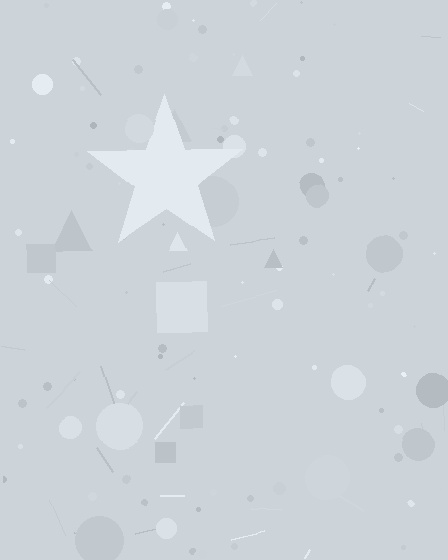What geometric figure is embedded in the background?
A star is embedded in the background.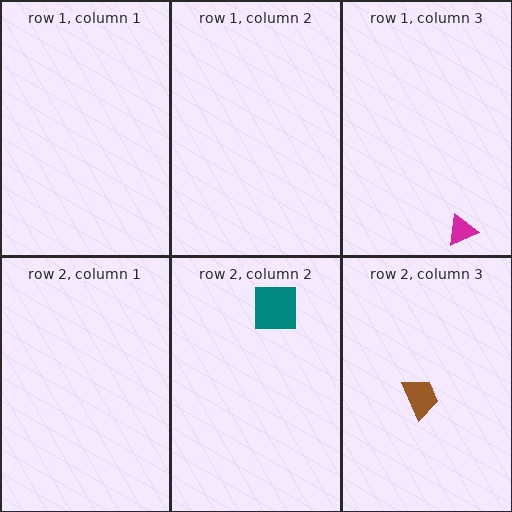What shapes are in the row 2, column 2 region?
The teal square.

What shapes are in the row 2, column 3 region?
The brown trapezoid.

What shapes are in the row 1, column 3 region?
The magenta triangle.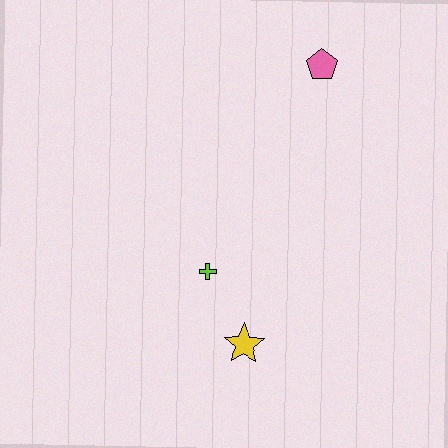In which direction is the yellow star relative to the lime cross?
The yellow star is below the lime cross.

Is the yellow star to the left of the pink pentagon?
Yes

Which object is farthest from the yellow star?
The pink pentagon is farthest from the yellow star.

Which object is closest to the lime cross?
The yellow star is closest to the lime cross.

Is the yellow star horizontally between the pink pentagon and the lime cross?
Yes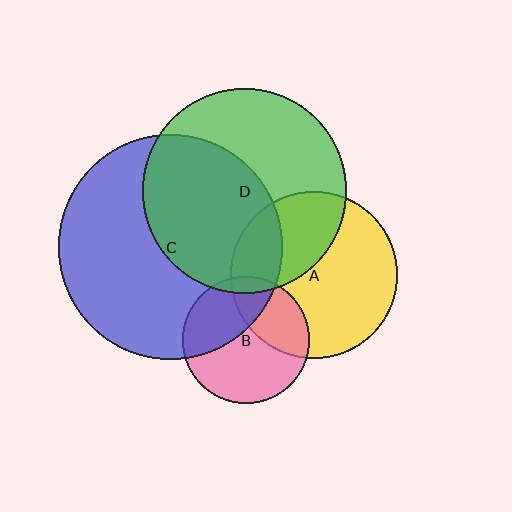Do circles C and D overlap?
Yes.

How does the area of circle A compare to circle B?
Approximately 1.7 times.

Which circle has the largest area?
Circle C (blue).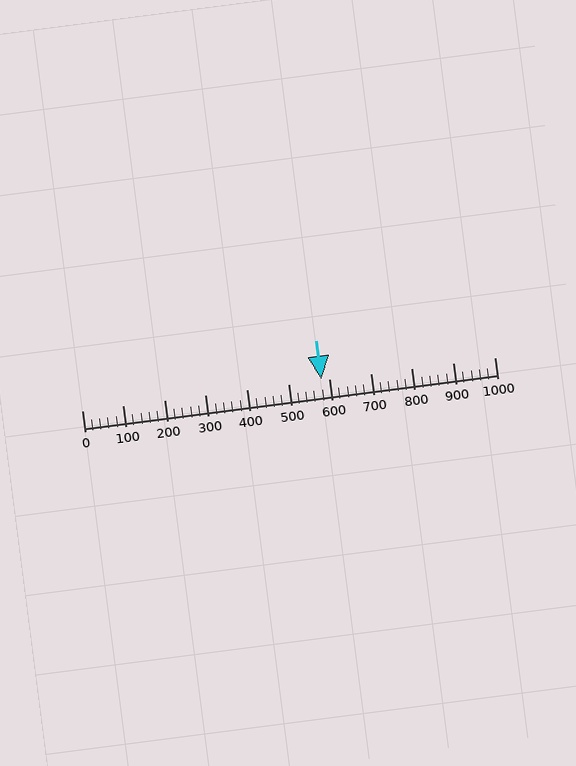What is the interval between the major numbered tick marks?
The major tick marks are spaced 100 units apart.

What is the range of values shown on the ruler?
The ruler shows values from 0 to 1000.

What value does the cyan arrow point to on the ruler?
The cyan arrow points to approximately 580.